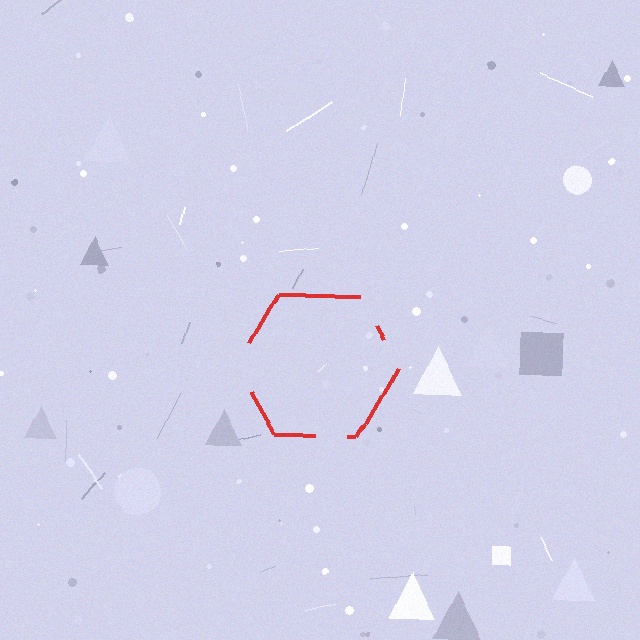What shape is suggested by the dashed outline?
The dashed outline suggests a hexagon.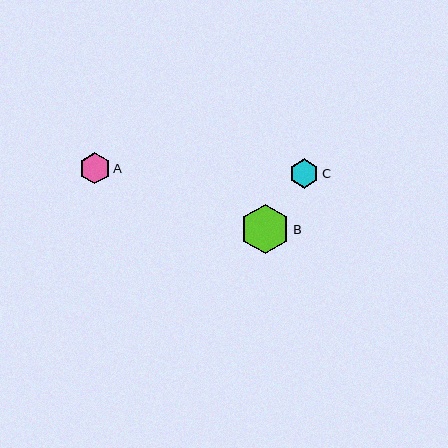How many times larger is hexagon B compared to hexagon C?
Hexagon B is approximately 1.7 times the size of hexagon C.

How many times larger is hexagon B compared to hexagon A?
Hexagon B is approximately 1.6 times the size of hexagon A.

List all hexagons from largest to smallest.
From largest to smallest: B, A, C.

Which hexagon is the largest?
Hexagon B is the largest with a size of approximately 50 pixels.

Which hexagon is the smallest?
Hexagon C is the smallest with a size of approximately 29 pixels.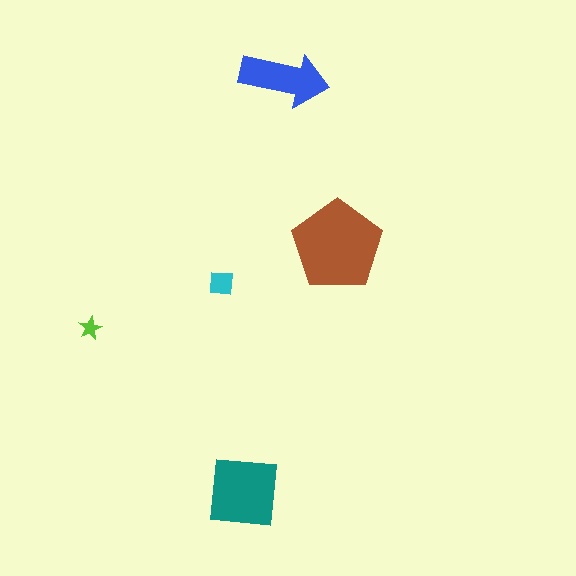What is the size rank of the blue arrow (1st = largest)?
3rd.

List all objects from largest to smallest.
The brown pentagon, the teal square, the blue arrow, the cyan square, the lime star.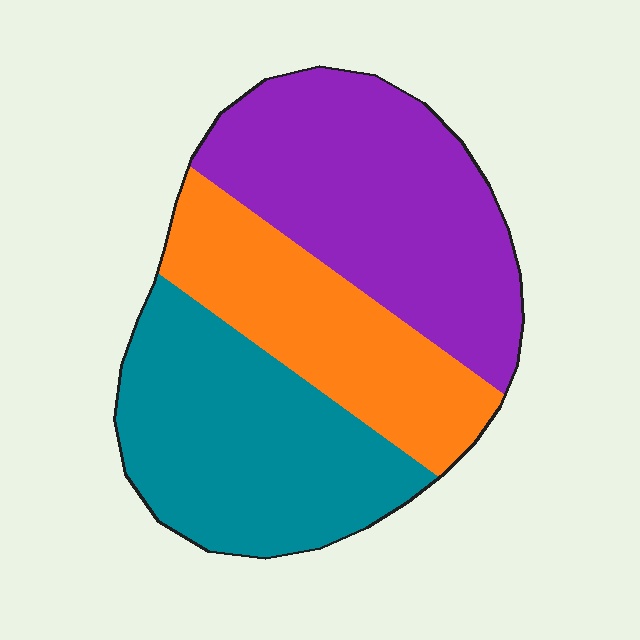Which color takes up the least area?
Orange, at roughly 25%.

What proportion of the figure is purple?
Purple covers 39% of the figure.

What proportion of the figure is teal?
Teal takes up about one third (1/3) of the figure.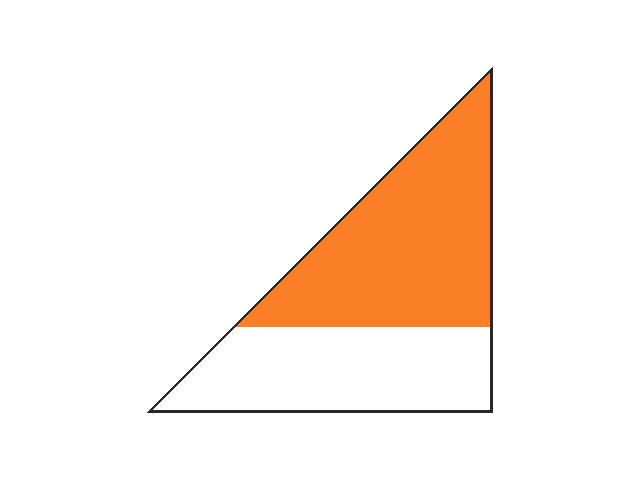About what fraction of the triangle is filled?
About three fifths (3/5).